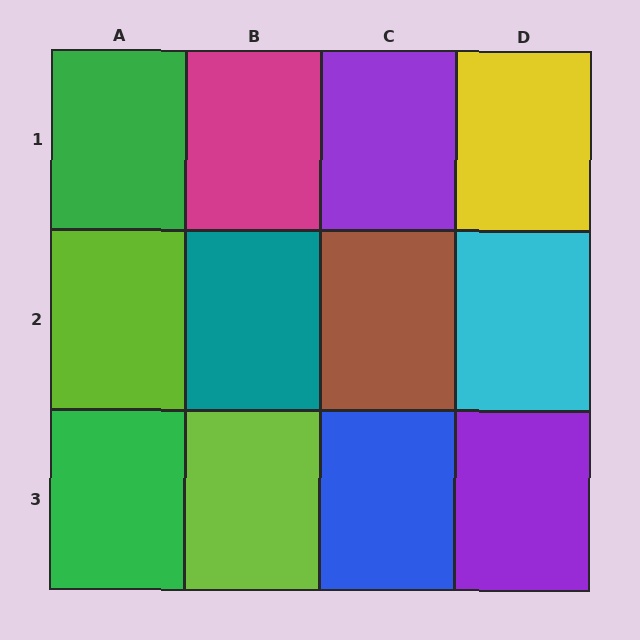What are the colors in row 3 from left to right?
Green, lime, blue, purple.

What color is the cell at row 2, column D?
Cyan.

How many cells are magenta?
1 cell is magenta.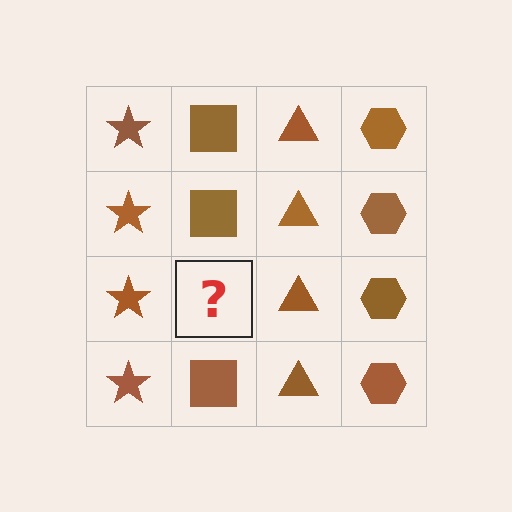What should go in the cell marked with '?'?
The missing cell should contain a brown square.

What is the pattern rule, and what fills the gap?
The rule is that each column has a consistent shape. The gap should be filled with a brown square.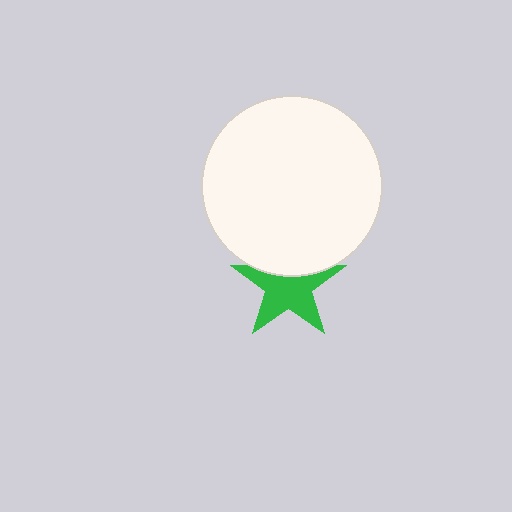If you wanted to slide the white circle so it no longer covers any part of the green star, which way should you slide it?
Slide it up — that is the most direct way to separate the two shapes.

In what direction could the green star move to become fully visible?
The green star could move down. That would shift it out from behind the white circle entirely.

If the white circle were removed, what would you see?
You would see the complete green star.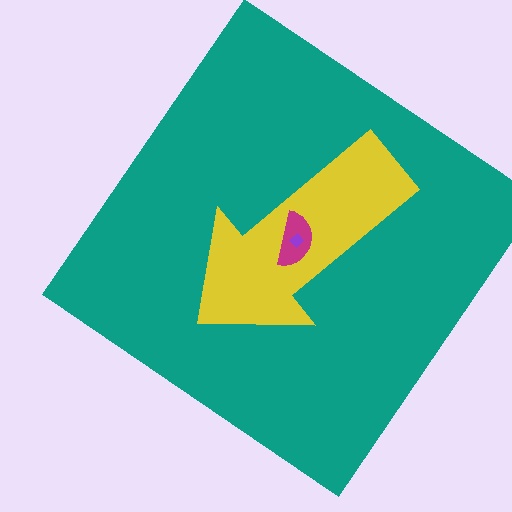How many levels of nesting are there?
4.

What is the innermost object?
The purple diamond.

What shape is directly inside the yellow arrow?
The magenta semicircle.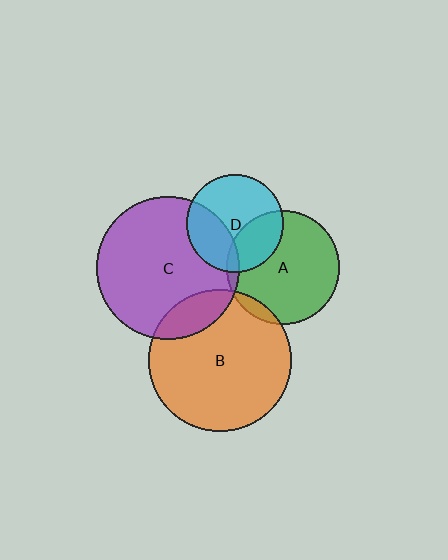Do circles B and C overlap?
Yes.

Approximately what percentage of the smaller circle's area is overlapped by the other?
Approximately 15%.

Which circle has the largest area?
Circle C (purple).